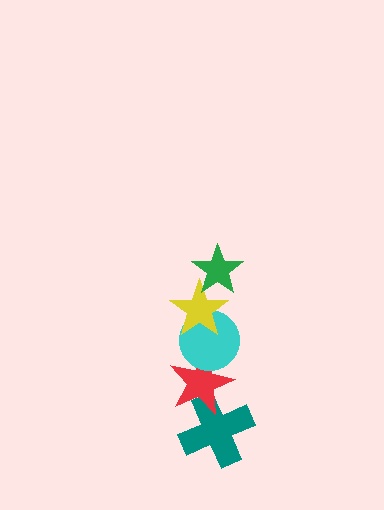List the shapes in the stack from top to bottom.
From top to bottom: the green star, the yellow star, the cyan circle, the red star, the teal cross.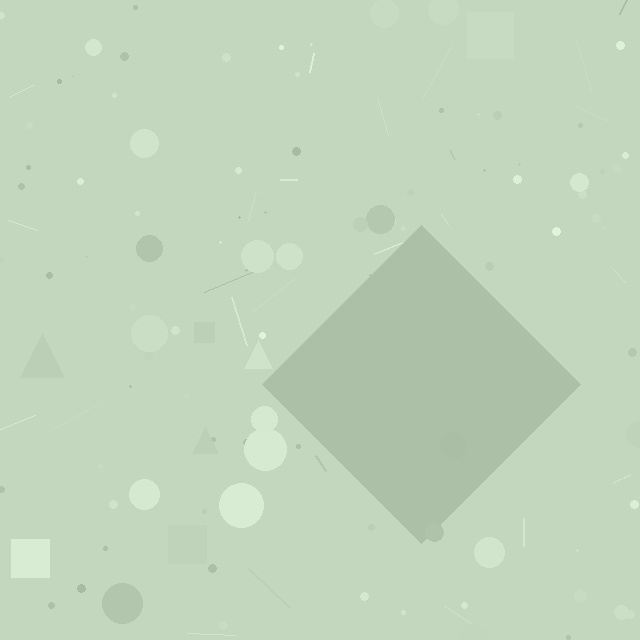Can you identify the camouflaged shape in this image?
The camouflaged shape is a diamond.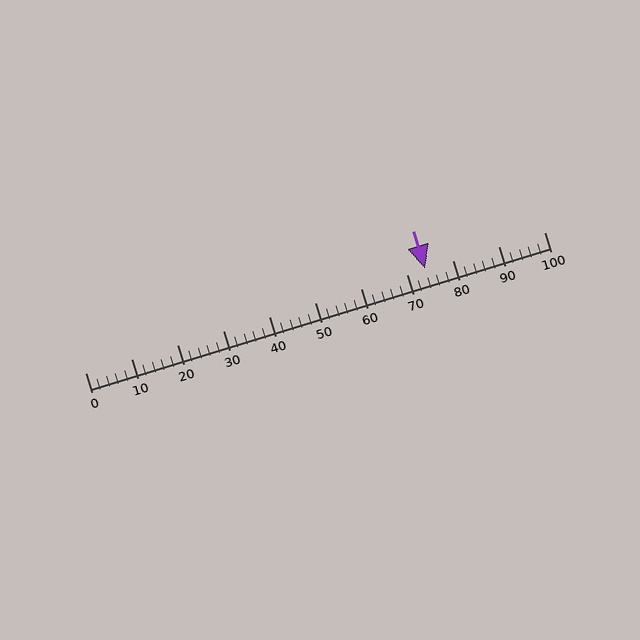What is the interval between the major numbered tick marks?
The major tick marks are spaced 10 units apart.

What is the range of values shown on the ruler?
The ruler shows values from 0 to 100.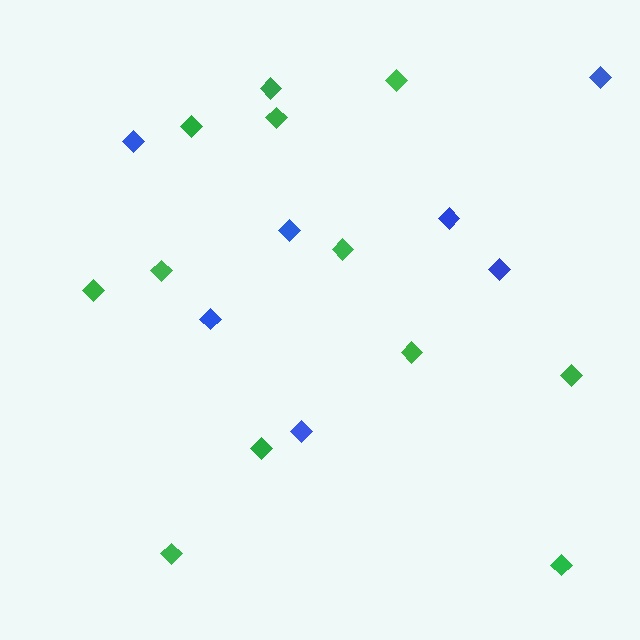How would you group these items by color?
There are 2 groups: one group of blue diamonds (7) and one group of green diamonds (12).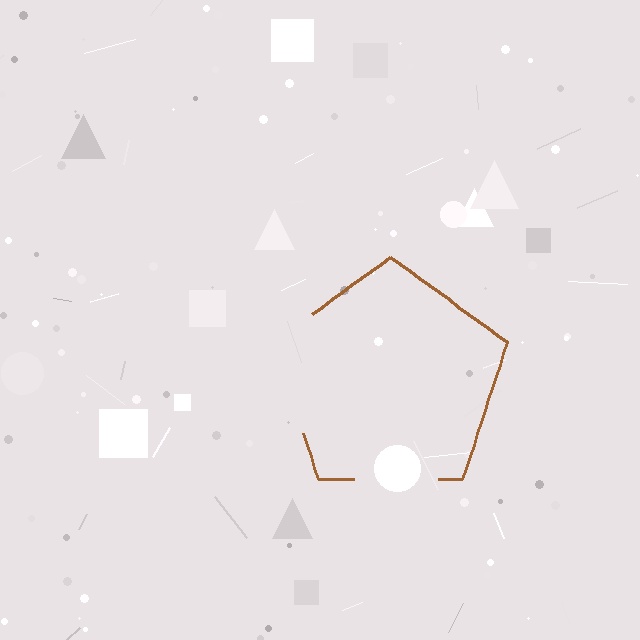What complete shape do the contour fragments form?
The contour fragments form a pentagon.